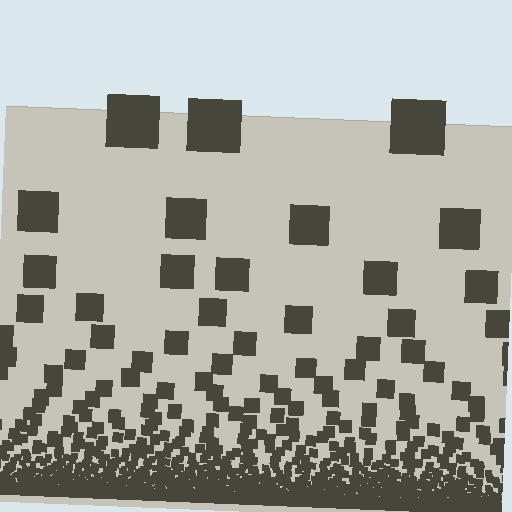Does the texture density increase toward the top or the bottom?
Density increases toward the bottom.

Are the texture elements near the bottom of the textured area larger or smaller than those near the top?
Smaller. The gradient is inverted — elements near the bottom are smaller and denser.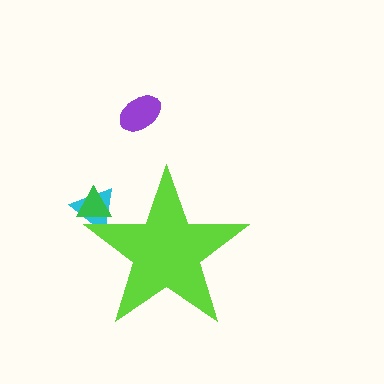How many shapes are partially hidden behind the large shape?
2 shapes are partially hidden.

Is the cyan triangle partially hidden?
Yes, the cyan triangle is partially hidden behind the lime star.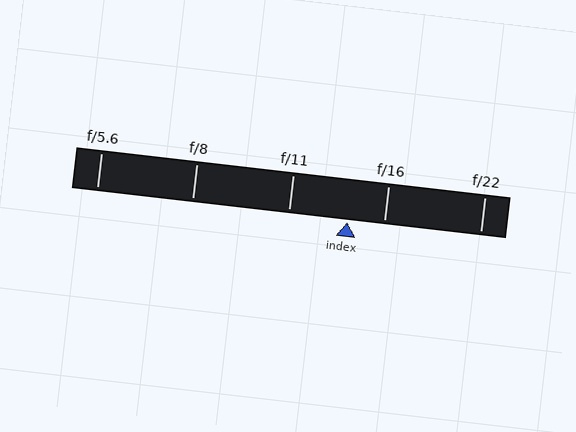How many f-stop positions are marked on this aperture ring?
There are 5 f-stop positions marked.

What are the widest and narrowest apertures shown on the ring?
The widest aperture shown is f/5.6 and the narrowest is f/22.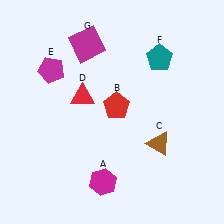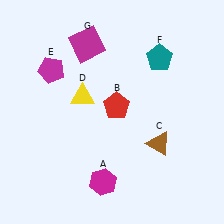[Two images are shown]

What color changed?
The triangle (D) changed from red in Image 1 to yellow in Image 2.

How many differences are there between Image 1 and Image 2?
There is 1 difference between the two images.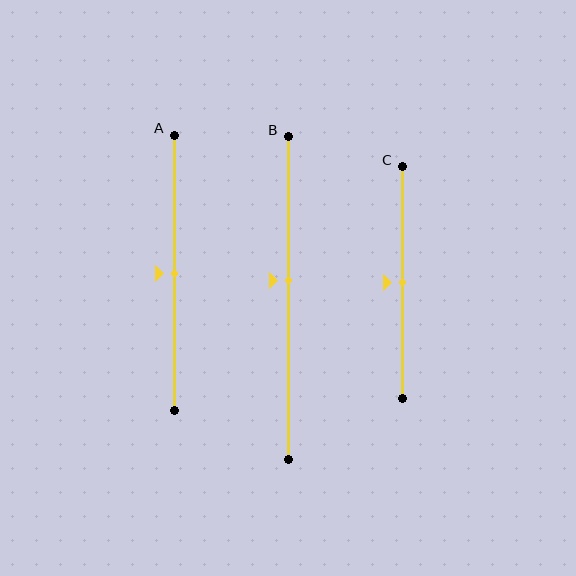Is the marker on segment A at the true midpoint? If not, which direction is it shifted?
Yes, the marker on segment A is at the true midpoint.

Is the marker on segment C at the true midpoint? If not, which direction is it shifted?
Yes, the marker on segment C is at the true midpoint.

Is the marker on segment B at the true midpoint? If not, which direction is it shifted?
No, the marker on segment B is shifted upward by about 6% of the segment length.